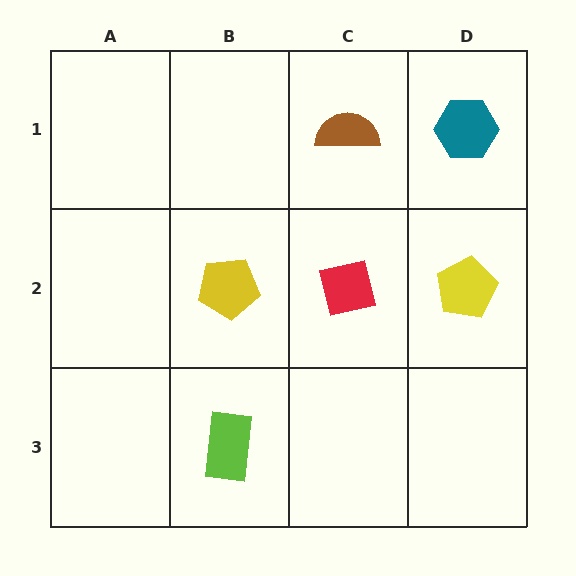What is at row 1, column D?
A teal hexagon.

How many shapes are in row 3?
1 shape.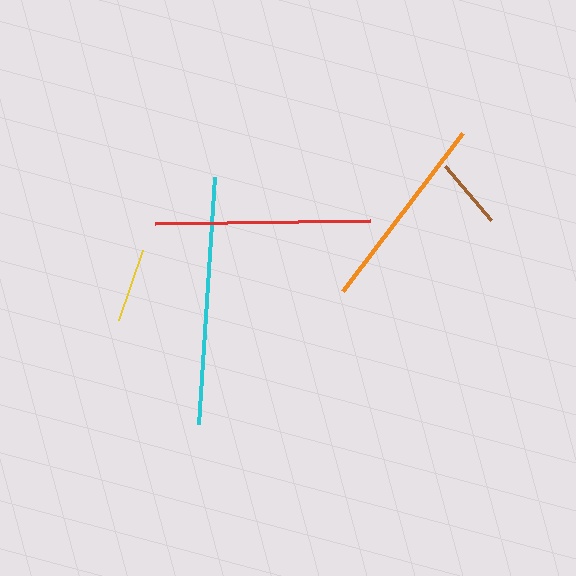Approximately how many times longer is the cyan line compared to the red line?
The cyan line is approximately 1.2 times the length of the red line.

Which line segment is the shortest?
The brown line is the shortest at approximately 71 pixels.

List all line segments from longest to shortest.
From longest to shortest: cyan, red, orange, yellow, brown.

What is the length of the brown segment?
The brown segment is approximately 71 pixels long.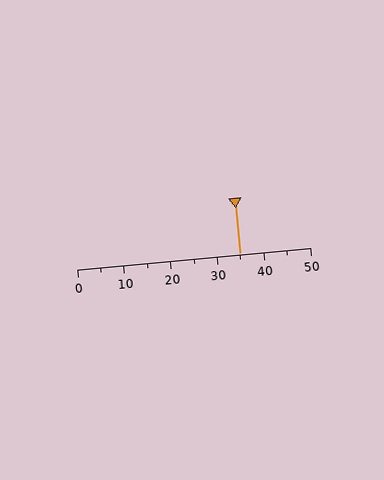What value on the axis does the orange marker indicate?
The marker indicates approximately 35.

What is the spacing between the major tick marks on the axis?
The major ticks are spaced 10 apart.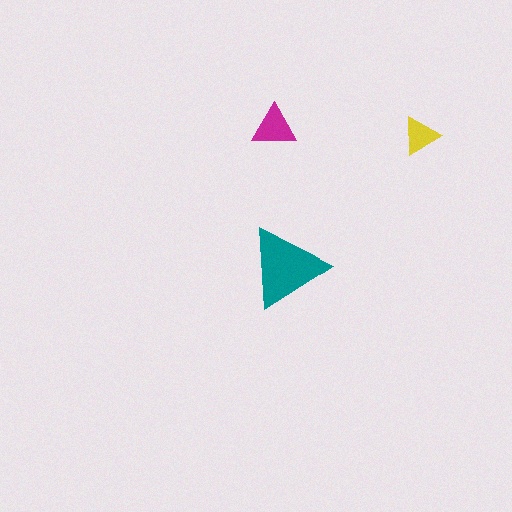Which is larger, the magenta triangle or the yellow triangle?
The magenta one.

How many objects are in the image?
There are 3 objects in the image.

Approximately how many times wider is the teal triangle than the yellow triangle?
About 2 times wider.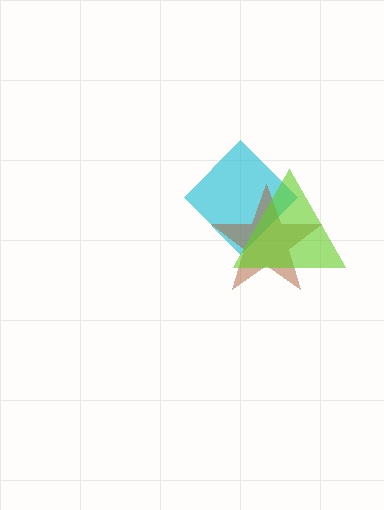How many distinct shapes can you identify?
There are 3 distinct shapes: a cyan diamond, a brown star, a lime triangle.